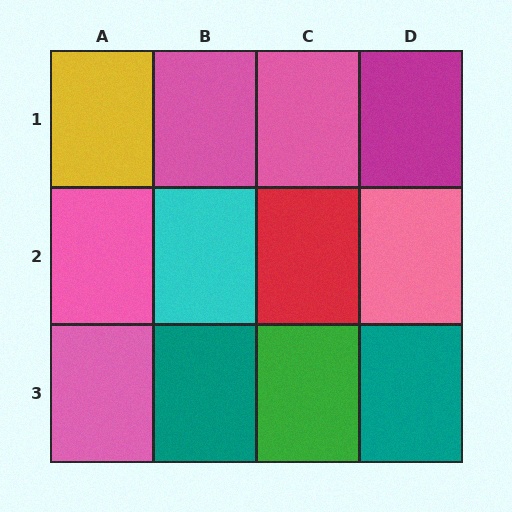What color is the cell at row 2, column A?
Pink.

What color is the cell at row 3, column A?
Pink.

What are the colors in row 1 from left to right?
Yellow, pink, pink, magenta.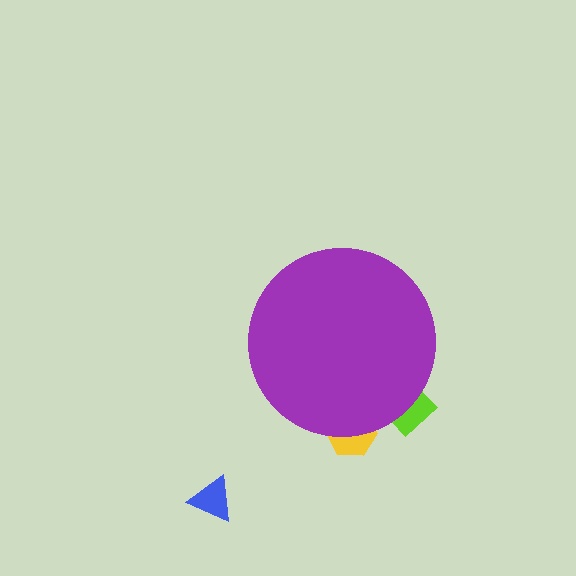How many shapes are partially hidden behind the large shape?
2 shapes are partially hidden.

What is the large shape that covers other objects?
A purple circle.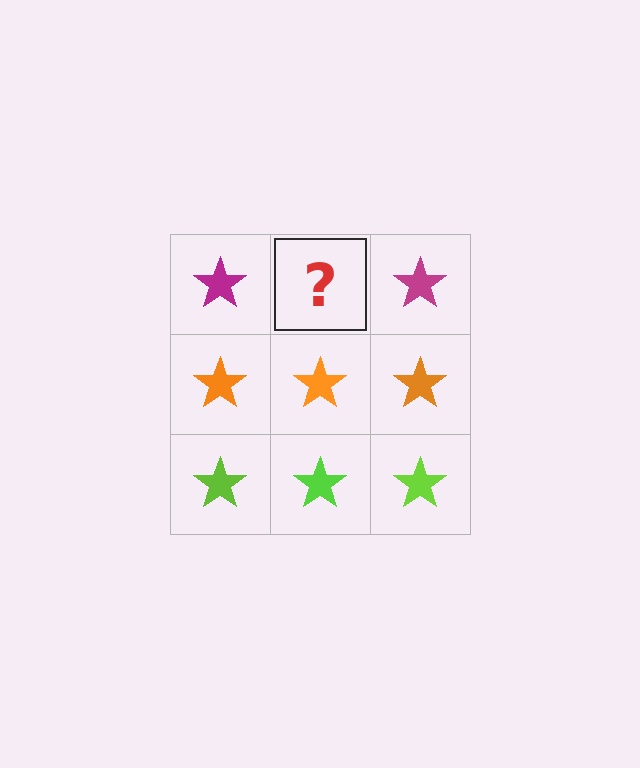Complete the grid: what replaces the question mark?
The question mark should be replaced with a magenta star.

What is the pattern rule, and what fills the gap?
The rule is that each row has a consistent color. The gap should be filled with a magenta star.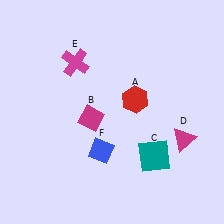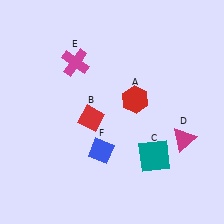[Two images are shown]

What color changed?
The diamond (B) changed from magenta in Image 1 to red in Image 2.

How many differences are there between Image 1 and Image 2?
There is 1 difference between the two images.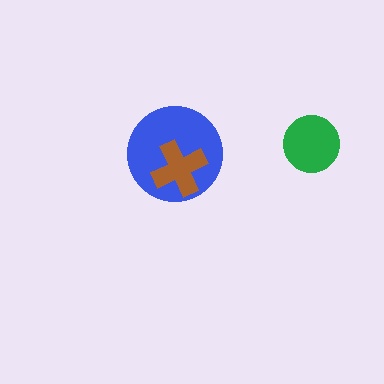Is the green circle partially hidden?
No, no other shape covers it.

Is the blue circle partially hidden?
Yes, it is partially covered by another shape.